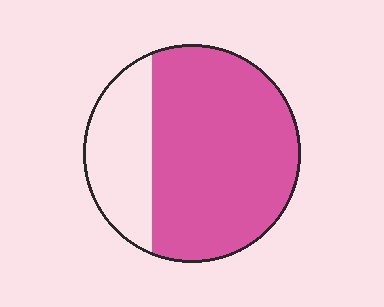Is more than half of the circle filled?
Yes.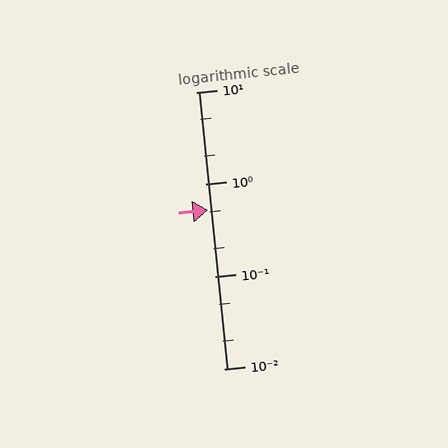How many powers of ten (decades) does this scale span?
The scale spans 3 decades, from 0.01 to 10.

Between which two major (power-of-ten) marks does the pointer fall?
The pointer is between 0.1 and 1.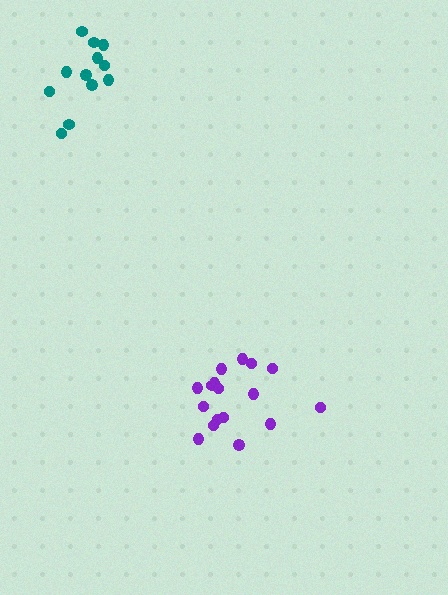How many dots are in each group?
Group 1: 17 dots, Group 2: 12 dots (29 total).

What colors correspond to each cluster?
The clusters are colored: purple, teal.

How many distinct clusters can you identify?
There are 2 distinct clusters.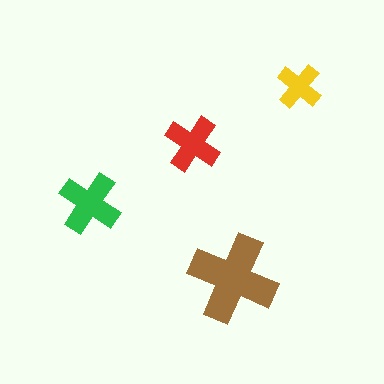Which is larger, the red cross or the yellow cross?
The red one.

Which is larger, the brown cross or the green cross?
The brown one.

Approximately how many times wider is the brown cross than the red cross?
About 1.5 times wider.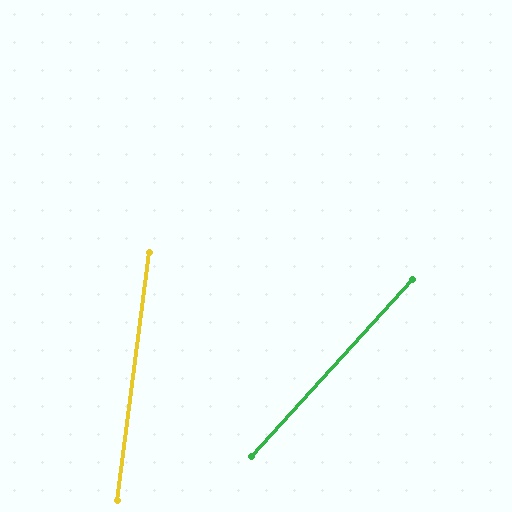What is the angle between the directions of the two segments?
Approximately 35 degrees.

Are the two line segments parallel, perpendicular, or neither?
Neither parallel nor perpendicular — they differ by about 35°.